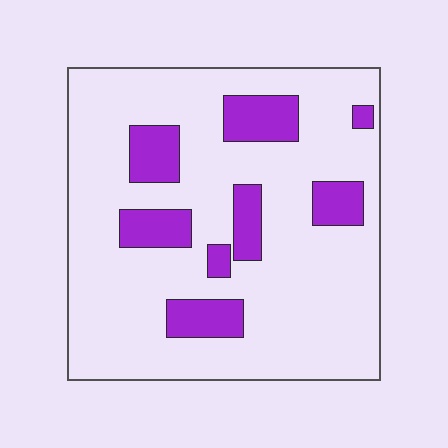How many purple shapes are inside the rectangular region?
8.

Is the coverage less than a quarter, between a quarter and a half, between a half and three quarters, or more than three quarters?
Less than a quarter.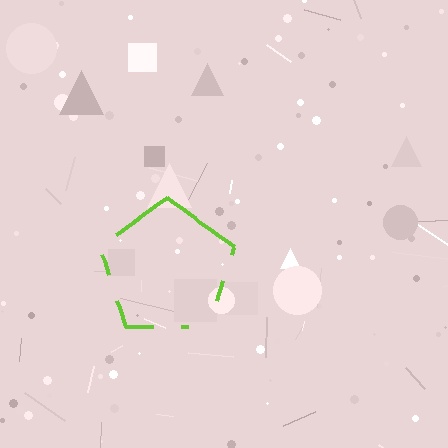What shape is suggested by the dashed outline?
The dashed outline suggests a pentagon.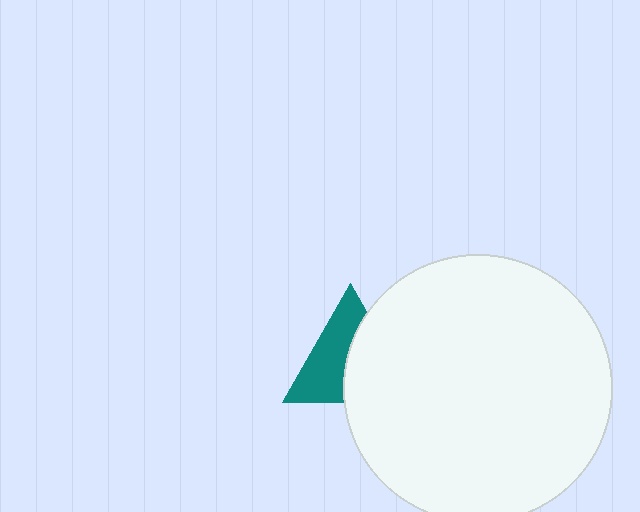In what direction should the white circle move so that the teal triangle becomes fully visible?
The white circle should move right. That is the shortest direction to clear the overlap and leave the teal triangle fully visible.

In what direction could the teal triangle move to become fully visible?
The teal triangle could move left. That would shift it out from behind the white circle entirely.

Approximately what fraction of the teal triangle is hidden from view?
Roughly 48% of the teal triangle is hidden behind the white circle.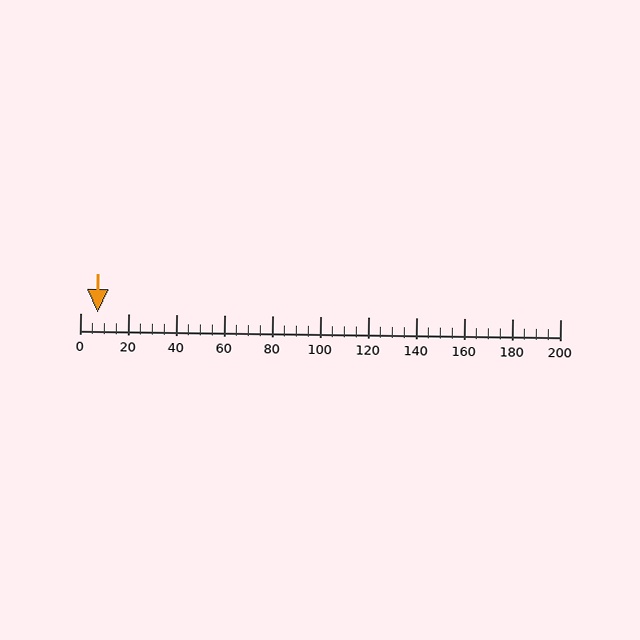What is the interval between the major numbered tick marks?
The major tick marks are spaced 20 units apart.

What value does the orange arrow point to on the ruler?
The orange arrow points to approximately 7.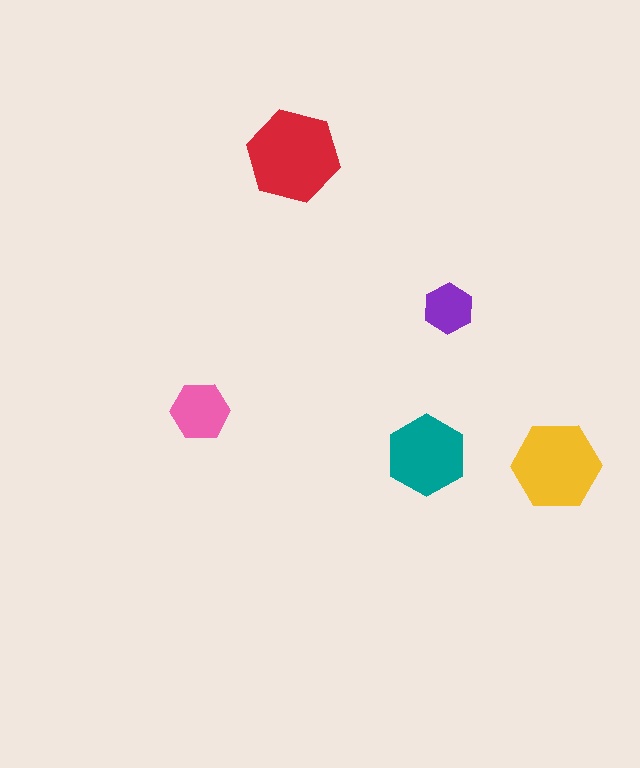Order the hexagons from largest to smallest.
the red one, the yellow one, the teal one, the pink one, the purple one.